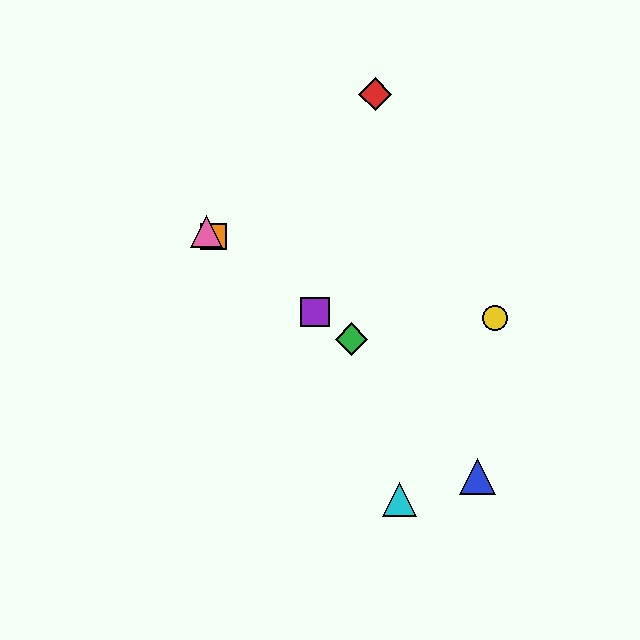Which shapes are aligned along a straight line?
The green diamond, the purple square, the orange square, the pink triangle are aligned along a straight line.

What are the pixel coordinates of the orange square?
The orange square is at (214, 237).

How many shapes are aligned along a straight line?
4 shapes (the green diamond, the purple square, the orange square, the pink triangle) are aligned along a straight line.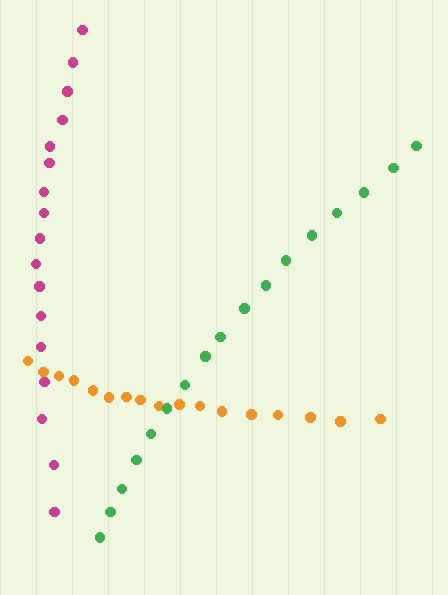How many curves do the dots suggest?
There are 3 distinct paths.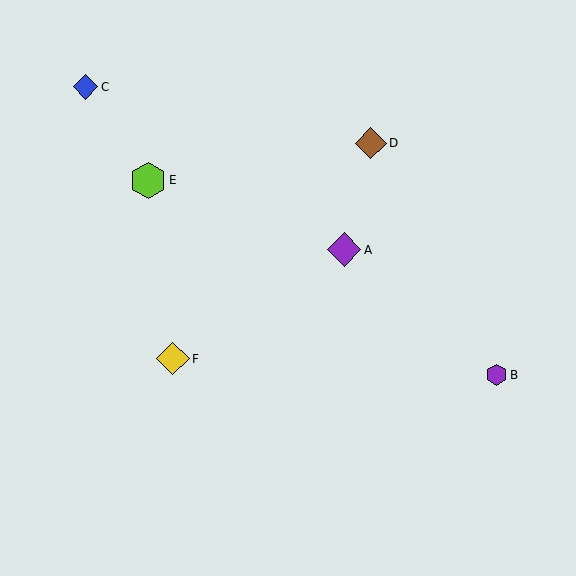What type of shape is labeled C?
Shape C is a blue diamond.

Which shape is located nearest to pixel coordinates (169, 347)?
The yellow diamond (labeled F) at (173, 359) is nearest to that location.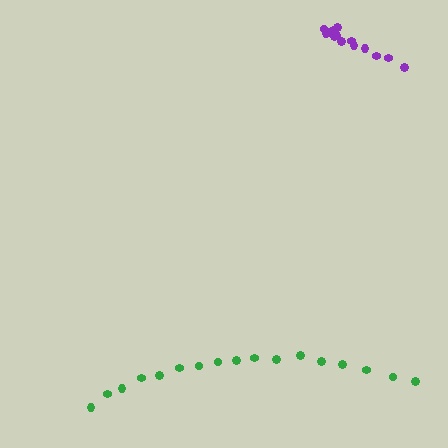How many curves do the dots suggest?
There are 2 distinct paths.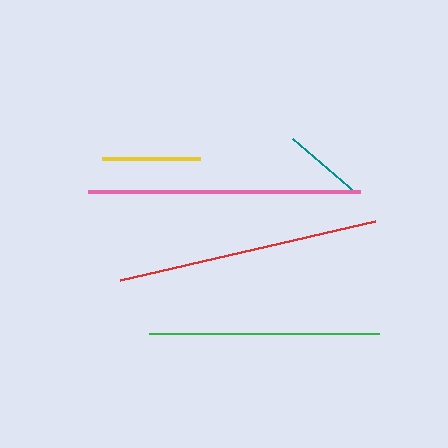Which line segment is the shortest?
The teal line is the shortest at approximately 83 pixels.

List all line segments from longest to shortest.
From longest to shortest: pink, red, green, yellow, teal.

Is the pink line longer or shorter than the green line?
The pink line is longer than the green line.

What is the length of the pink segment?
The pink segment is approximately 272 pixels long.